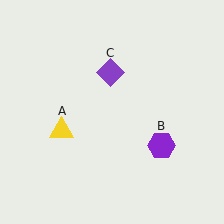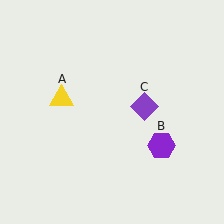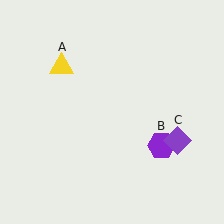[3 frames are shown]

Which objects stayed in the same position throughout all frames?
Purple hexagon (object B) remained stationary.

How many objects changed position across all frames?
2 objects changed position: yellow triangle (object A), purple diamond (object C).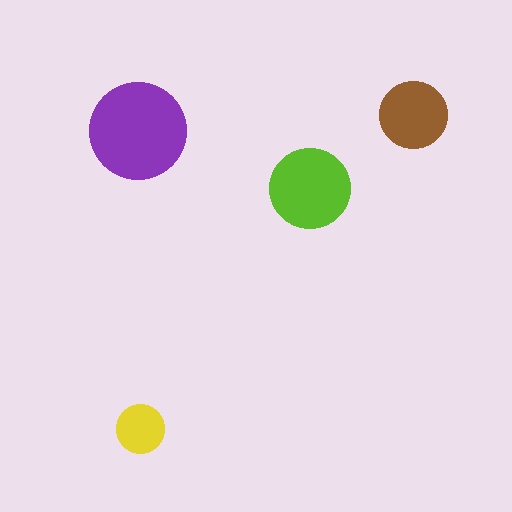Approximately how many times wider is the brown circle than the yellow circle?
About 1.5 times wider.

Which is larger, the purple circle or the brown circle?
The purple one.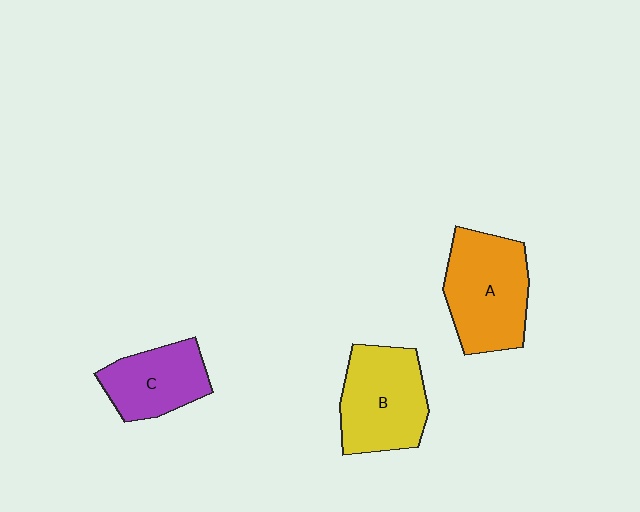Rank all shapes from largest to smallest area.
From largest to smallest: A (orange), B (yellow), C (purple).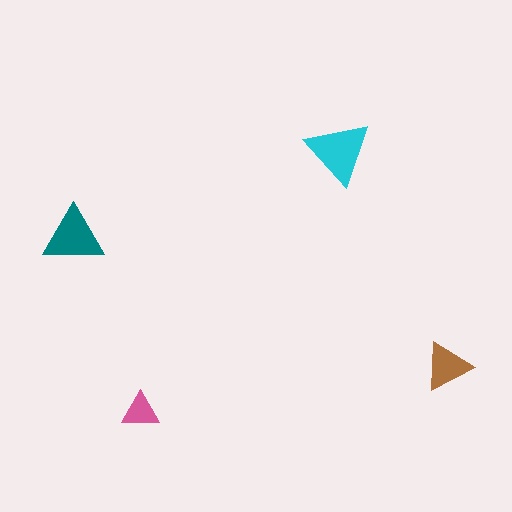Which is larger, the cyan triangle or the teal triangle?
The cyan one.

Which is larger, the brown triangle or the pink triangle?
The brown one.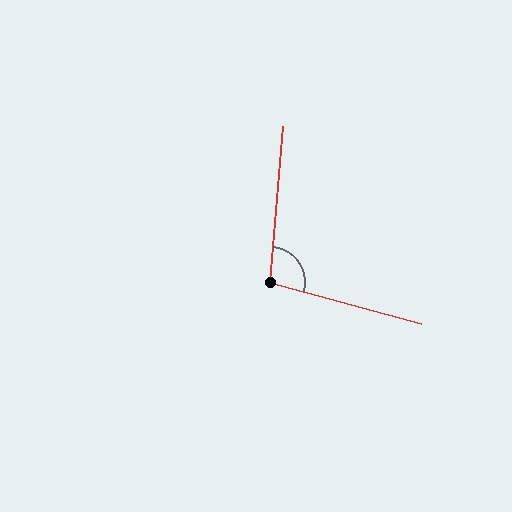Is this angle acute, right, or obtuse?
It is obtuse.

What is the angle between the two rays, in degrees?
Approximately 100 degrees.